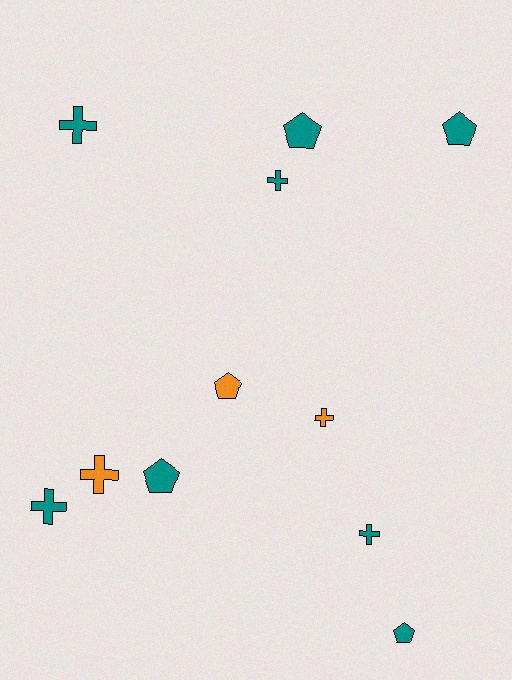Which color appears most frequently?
Teal, with 8 objects.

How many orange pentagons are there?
There is 1 orange pentagon.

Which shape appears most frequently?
Cross, with 6 objects.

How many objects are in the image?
There are 11 objects.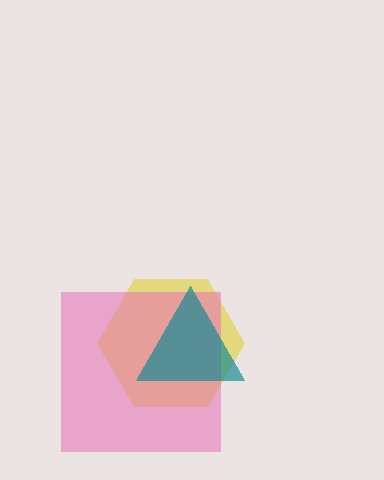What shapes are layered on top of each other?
The layered shapes are: a yellow hexagon, a pink square, a teal triangle.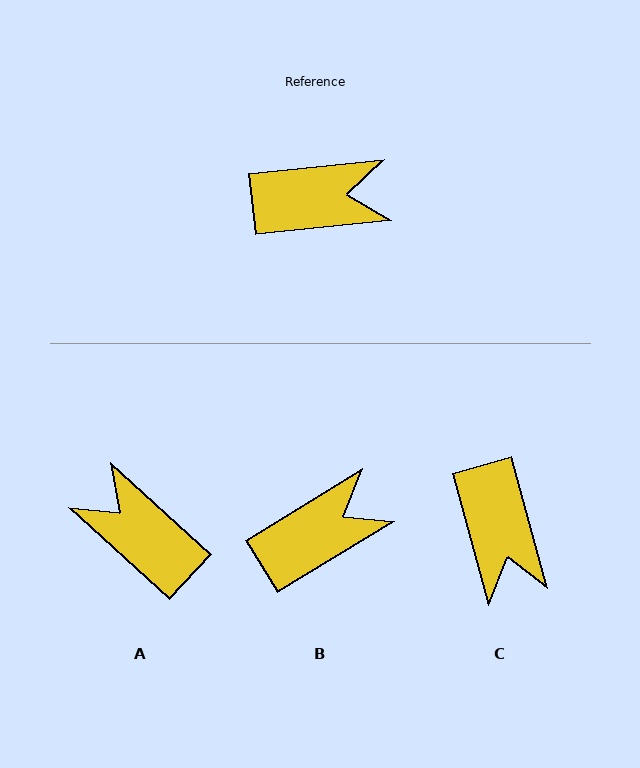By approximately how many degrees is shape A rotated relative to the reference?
Approximately 132 degrees counter-clockwise.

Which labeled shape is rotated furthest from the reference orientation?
A, about 132 degrees away.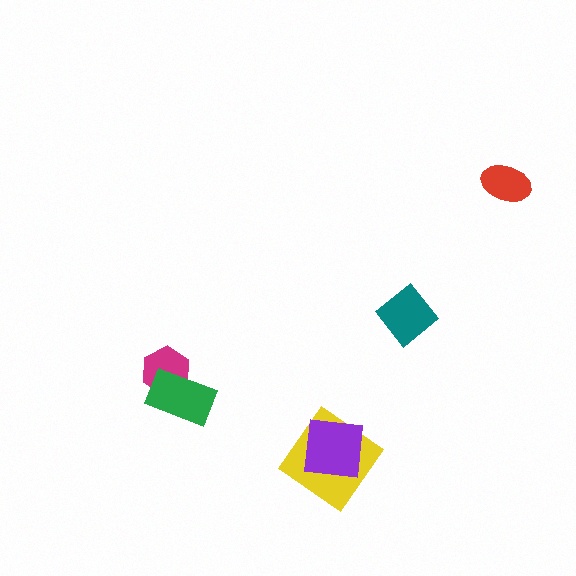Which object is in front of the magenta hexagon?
The green rectangle is in front of the magenta hexagon.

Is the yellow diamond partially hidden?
Yes, it is partially covered by another shape.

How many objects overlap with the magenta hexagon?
1 object overlaps with the magenta hexagon.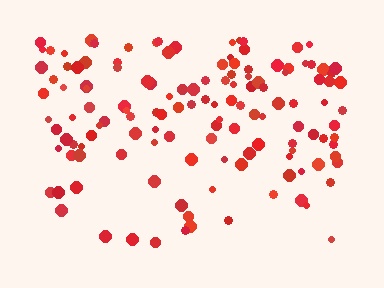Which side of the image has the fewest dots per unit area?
The bottom.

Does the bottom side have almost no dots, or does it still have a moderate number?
Still a moderate number, just noticeably fewer than the top.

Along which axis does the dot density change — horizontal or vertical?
Vertical.